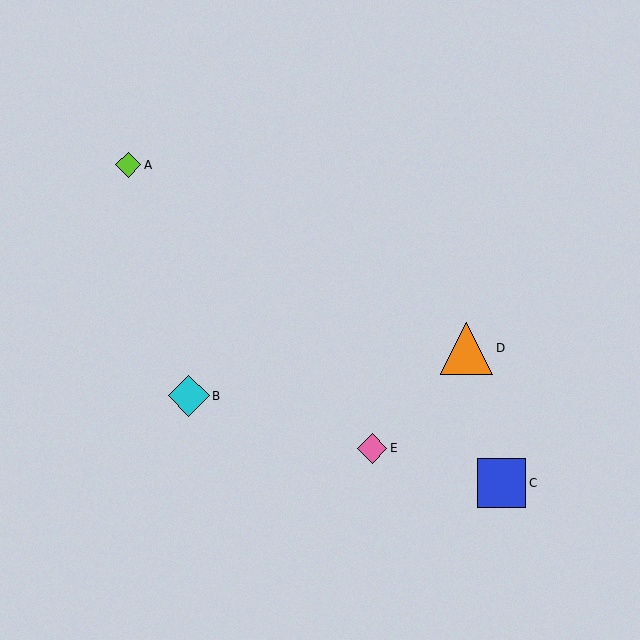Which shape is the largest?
The orange triangle (labeled D) is the largest.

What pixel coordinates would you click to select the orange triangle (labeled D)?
Click at (467, 348) to select the orange triangle D.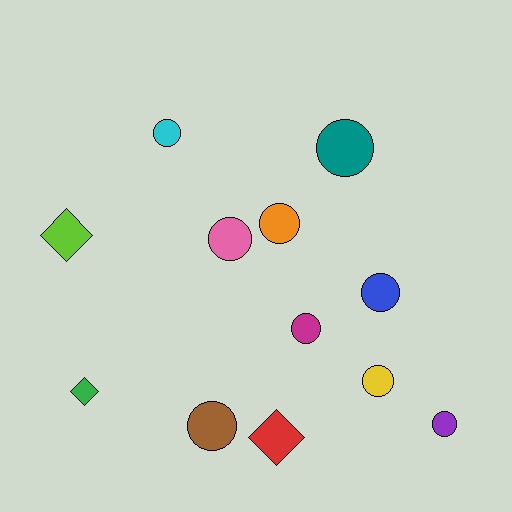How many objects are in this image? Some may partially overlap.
There are 12 objects.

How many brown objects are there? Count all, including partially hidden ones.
There is 1 brown object.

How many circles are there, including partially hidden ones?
There are 9 circles.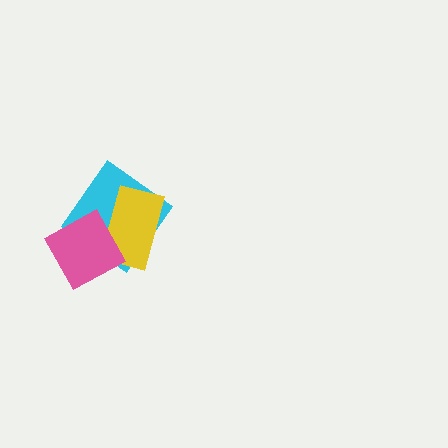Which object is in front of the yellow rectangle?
The pink diamond is in front of the yellow rectangle.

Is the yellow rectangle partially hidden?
Yes, it is partially covered by another shape.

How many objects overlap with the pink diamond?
2 objects overlap with the pink diamond.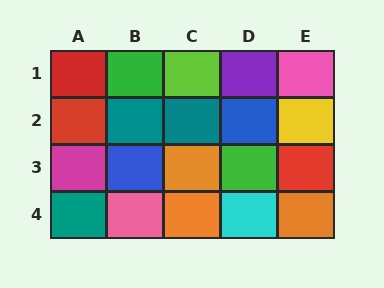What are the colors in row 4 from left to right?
Teal, pink, orange, cyan, orange.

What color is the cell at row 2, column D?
Blue.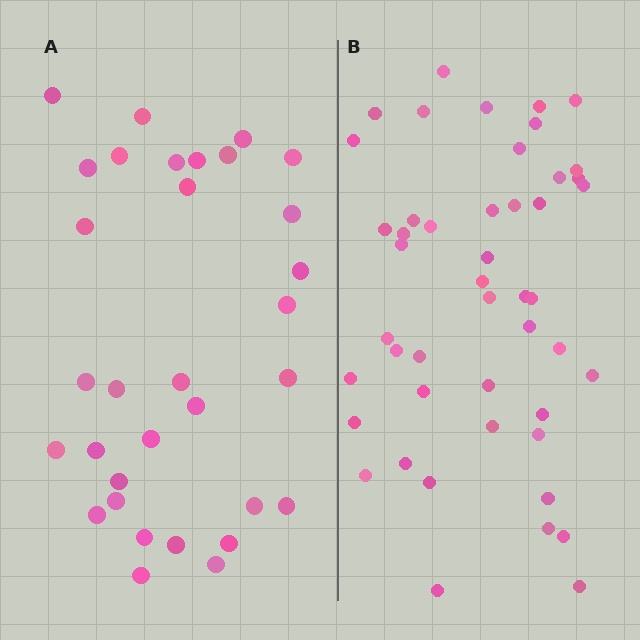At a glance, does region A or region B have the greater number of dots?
Region B (the right region) has more dots.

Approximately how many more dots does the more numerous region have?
Region B has approximately 15 more dots than region A.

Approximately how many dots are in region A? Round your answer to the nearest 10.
About 30 dots. (The exact count is 32, which rounds to 30.)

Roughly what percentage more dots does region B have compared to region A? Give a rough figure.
About 45% more.